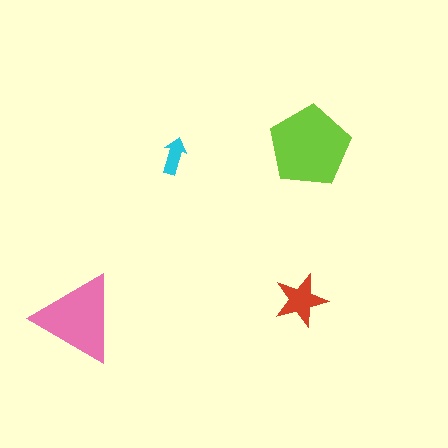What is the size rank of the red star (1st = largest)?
3rd.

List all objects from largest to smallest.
The lime pentagon, the pink triangle, the red star, the cyan arrow.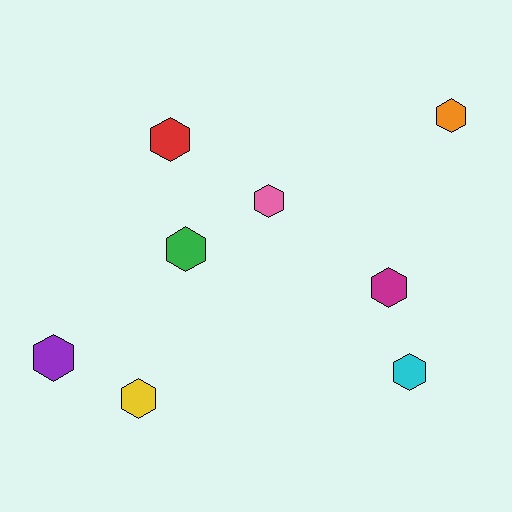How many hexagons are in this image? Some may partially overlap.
There are 8 hexagons.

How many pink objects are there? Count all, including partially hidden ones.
There is 1 pink object.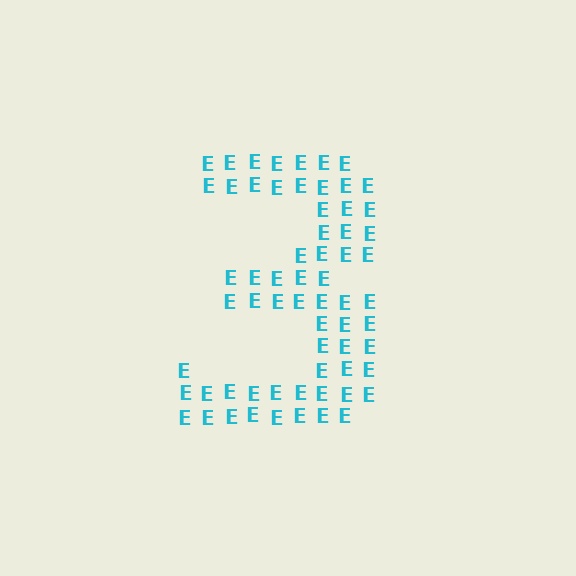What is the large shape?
The large shape is the digit 3.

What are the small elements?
The small elements are letter E's.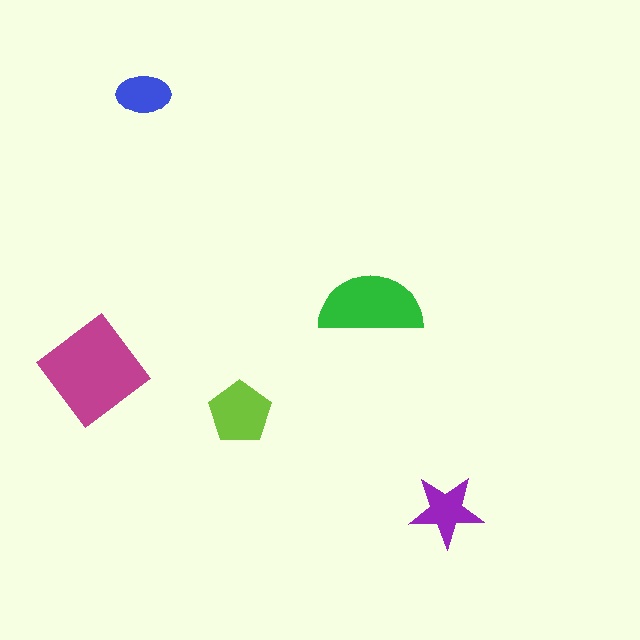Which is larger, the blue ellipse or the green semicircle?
The green semicircle.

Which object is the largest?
The magenta diamond.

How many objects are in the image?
There are 5 objects in the image.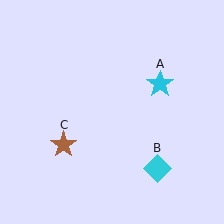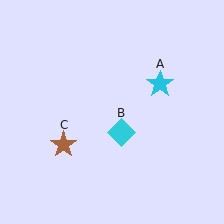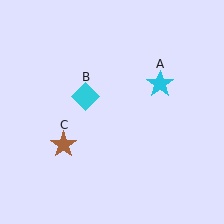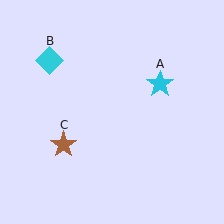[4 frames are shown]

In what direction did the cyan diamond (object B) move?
The cyan diamond (object B) moved up and to the left.